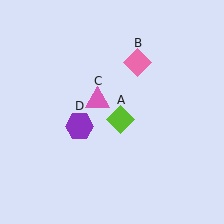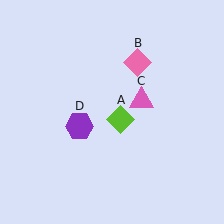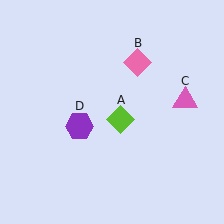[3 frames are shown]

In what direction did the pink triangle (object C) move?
The pink triangle (object C) moved right.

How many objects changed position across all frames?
1 object changed position: pink triangle (object C).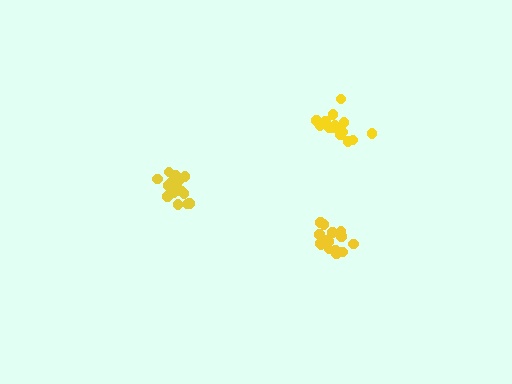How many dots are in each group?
Group 1: 15 dots, Group 2: 15 dots, Group 3: 17 dots (47 total).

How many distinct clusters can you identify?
There are 3 distinct clusters.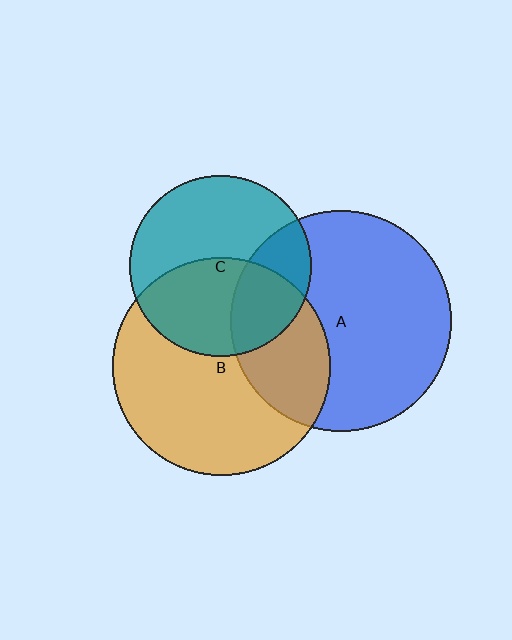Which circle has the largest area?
Circle A (blue).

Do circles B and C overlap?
Yes.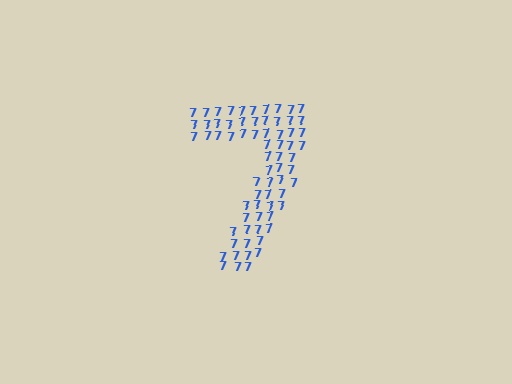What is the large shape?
The large shape is the digit 7.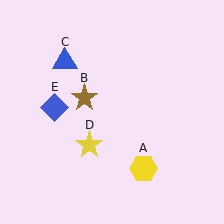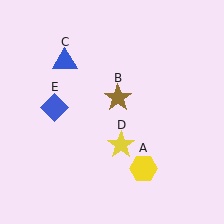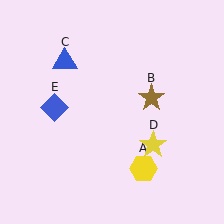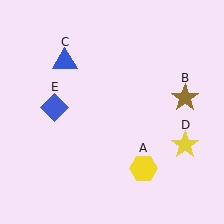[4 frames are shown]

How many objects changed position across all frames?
2 objects changed position: brown star (object B), yellow star (object D).